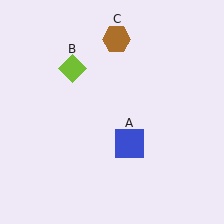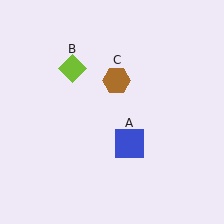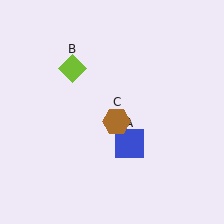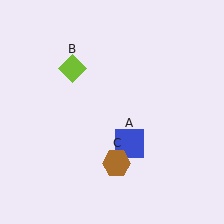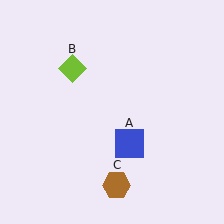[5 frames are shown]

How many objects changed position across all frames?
1 object changed position: brown hexagon (object C).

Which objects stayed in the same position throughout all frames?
Blue square (object A) and lime diamond (object B) remained stationary.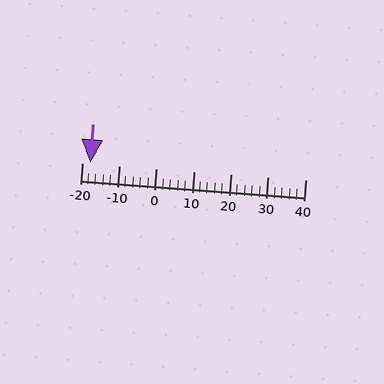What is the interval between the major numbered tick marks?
The major tick marks are spaced 10 units apart.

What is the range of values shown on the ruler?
The ruler shows values from -20 to 40.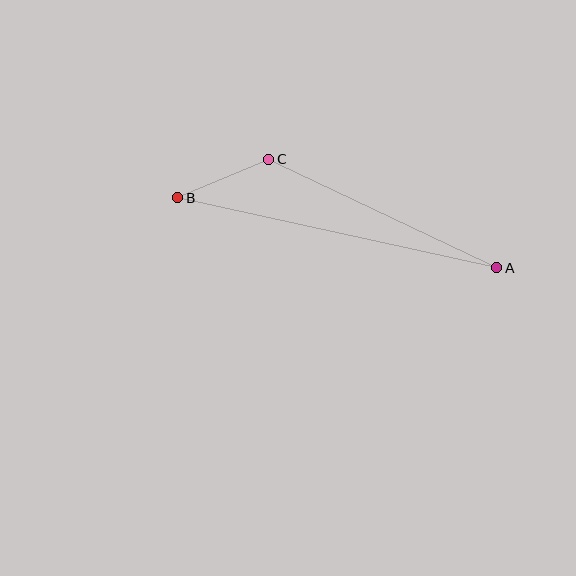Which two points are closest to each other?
Points B and C are closest to each other.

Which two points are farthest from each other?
Points A and B are farthest from each other.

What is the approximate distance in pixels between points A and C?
The distance between A and C is approximately 253 pixels.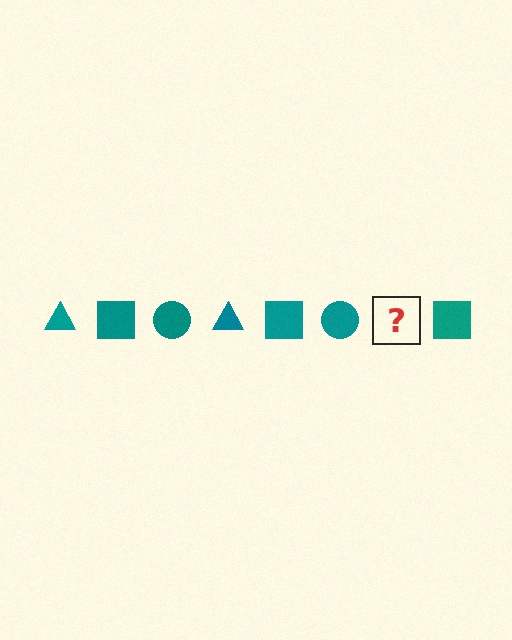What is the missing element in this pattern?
The missing element is a teal triangle.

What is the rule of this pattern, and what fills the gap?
The rule is that the pattern cycles through triangle, square, circle shapes in teal. The gap should be filled with a teal triangle.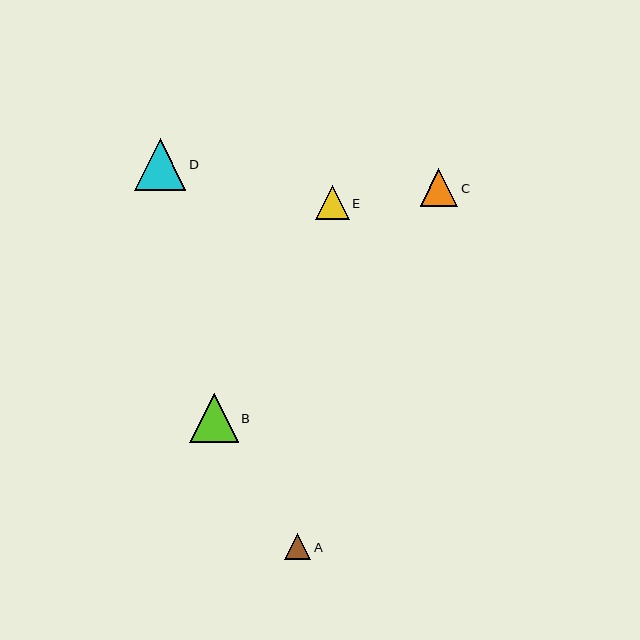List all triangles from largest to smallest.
From largest to smallest: D, B, C, E, A.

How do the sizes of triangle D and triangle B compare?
Triangle D and triangle B are approximately the same size.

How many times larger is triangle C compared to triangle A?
Triangle C is approximately 1.4 times the size of triangle A.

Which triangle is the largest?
Triangle D is the largest with a size of approximately 51 pixels.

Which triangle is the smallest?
Triangle A is the smallest with a size of approximately 26 pixels.